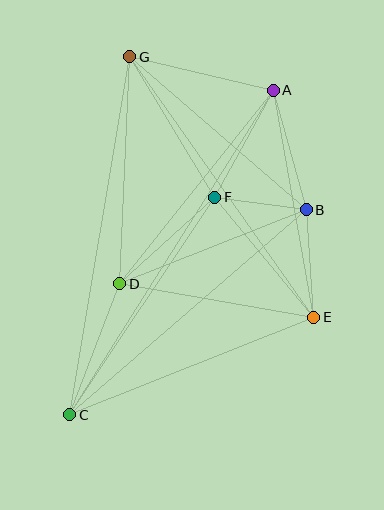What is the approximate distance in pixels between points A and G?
The distance between A and G is approximately 147 pixels.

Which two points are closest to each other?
Points B and F are closest to each other.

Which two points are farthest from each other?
Points A and C are farthest from each other.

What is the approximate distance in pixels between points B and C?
The distance between B and C is approximately 313 pixels.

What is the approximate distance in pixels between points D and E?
The distance between D and E is approximately 197 pixels.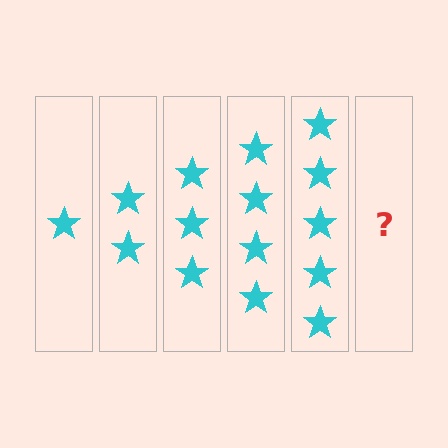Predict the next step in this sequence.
The next step is 6 stars.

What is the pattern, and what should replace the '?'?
The pattern is that each step adds one more star. The '?' should be 6 stars.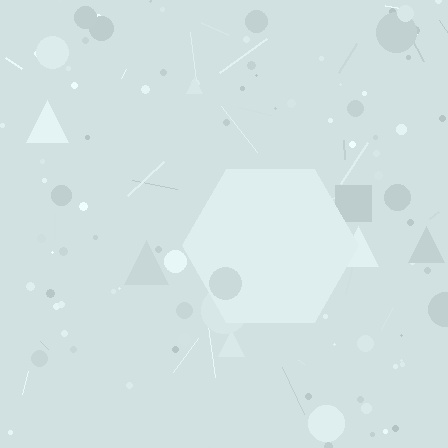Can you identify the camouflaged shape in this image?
The camouflaged shape is a hexagon.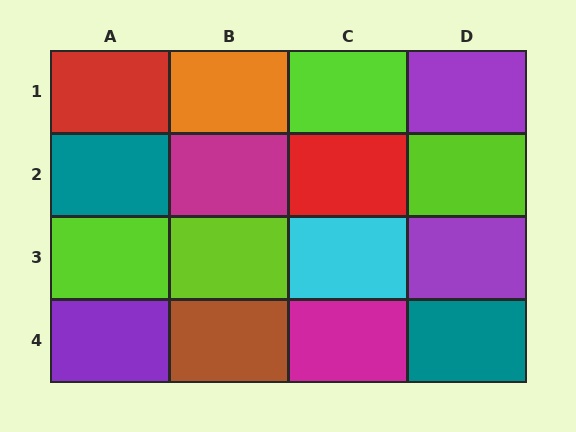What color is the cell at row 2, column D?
Lime.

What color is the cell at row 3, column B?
Lime.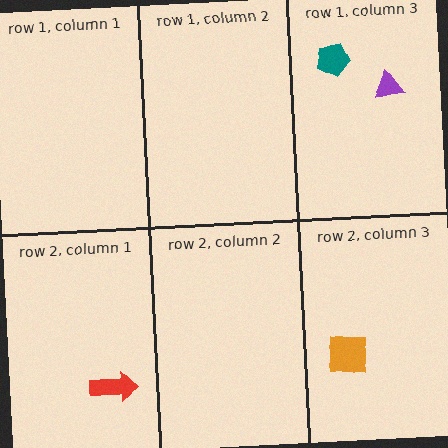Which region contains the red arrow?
The row 2, column 1 region.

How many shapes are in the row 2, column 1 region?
1.